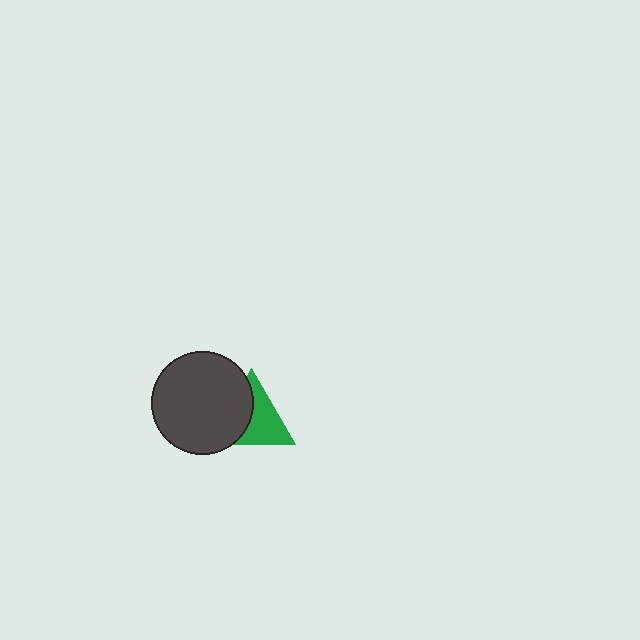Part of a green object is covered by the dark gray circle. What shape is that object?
It is a triangle.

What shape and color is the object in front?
The object in front is a dark gray circle.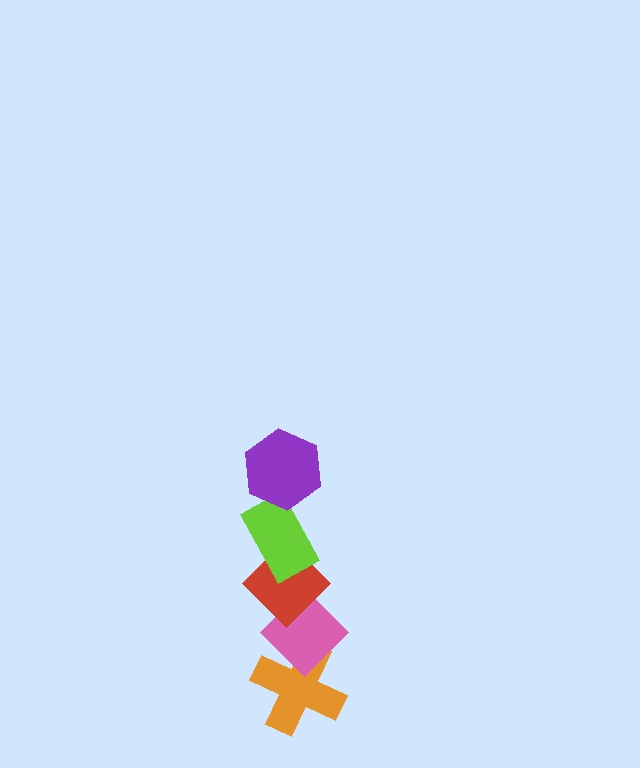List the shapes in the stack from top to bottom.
From top to bottom: the purple hexagon, the lime rectangle, the red diamond, the pink diamond, the orange cross.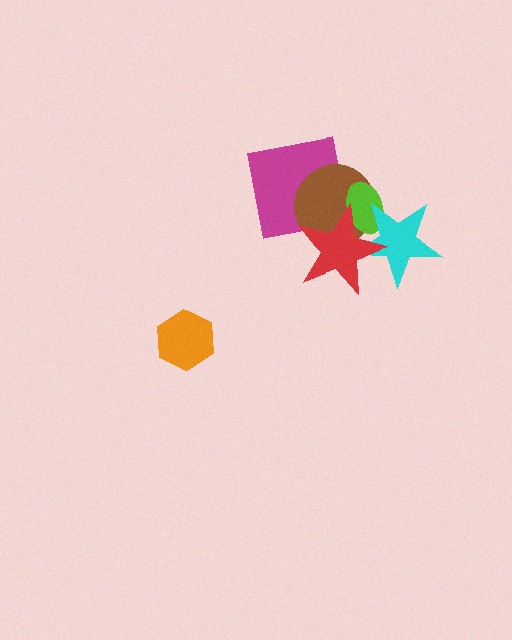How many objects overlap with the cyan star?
3 objects overlap with the cyan star.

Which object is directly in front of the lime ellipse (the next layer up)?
The cyan star is directly in front of the lime ellipse.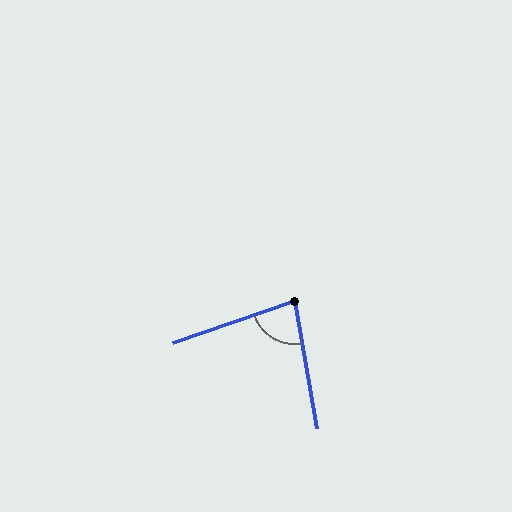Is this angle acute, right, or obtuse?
It is acute.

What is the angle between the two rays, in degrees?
Approximately 81 degrees.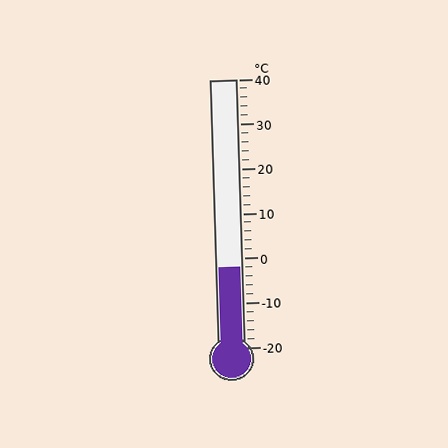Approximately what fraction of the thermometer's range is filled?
The thermometer is filled to approximately 30% of its range.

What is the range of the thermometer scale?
The thermometer scale ranges from -20°C to 40°C.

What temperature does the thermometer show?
The thermometer shows approximately -2°C.